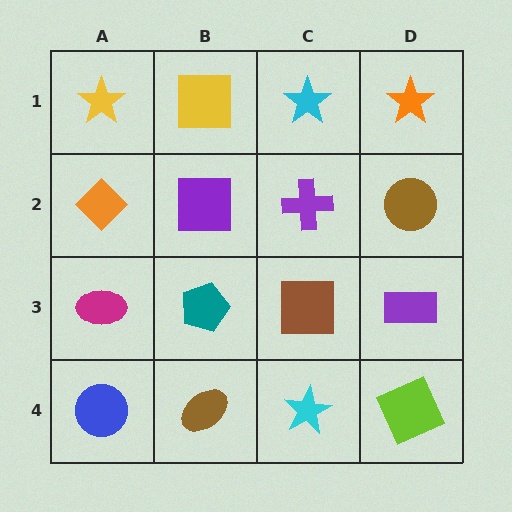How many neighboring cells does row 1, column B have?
3.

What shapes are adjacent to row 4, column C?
A brown square (row 3, column C), a brown ellipse (row 4, column B), a lime square (row 4, column D).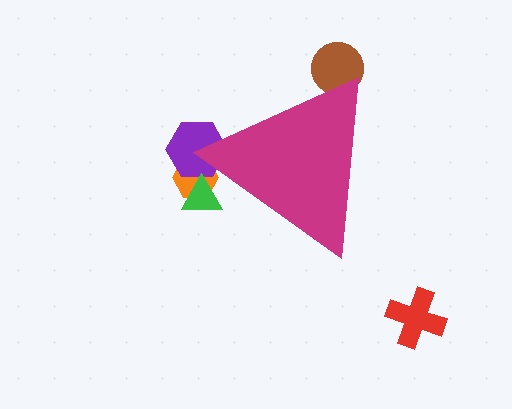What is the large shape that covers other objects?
A magenta triangle.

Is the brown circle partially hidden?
Yes, the brown circle is partially hidden behind the magenta triangle.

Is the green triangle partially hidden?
Yes, the green triangle is partially hidden behind the magenta triangle.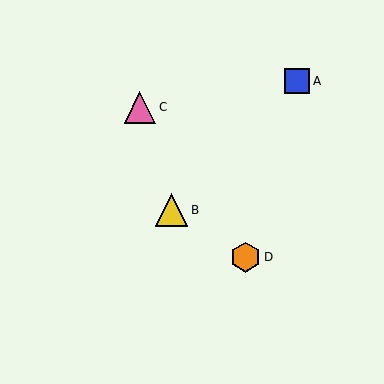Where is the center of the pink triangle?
The center of the pink triangle is at (140, 107).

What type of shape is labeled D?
Shape D is an orange hexagon.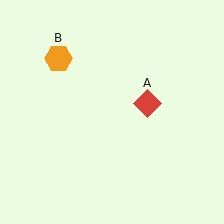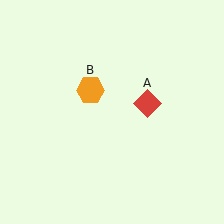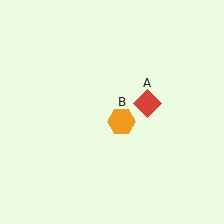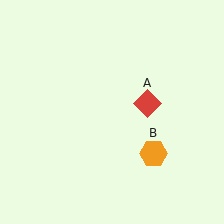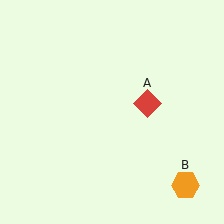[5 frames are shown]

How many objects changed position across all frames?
1 object changed position: orange hexagon (object B).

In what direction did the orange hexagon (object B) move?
The orange hexagon (object B) moved down and to the right.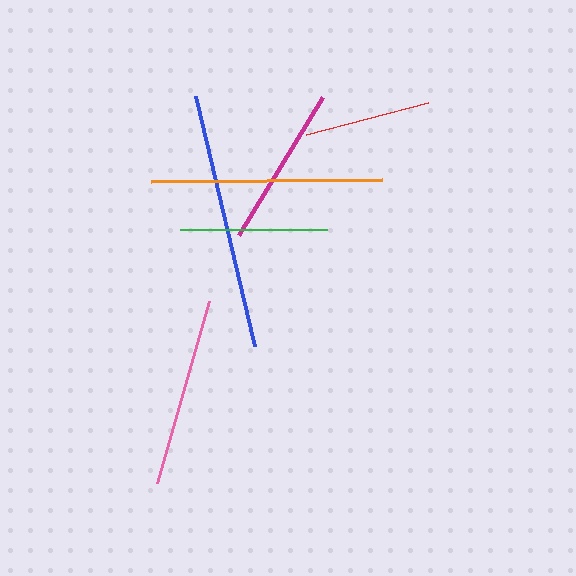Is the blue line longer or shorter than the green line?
The blue line is longer than the green line.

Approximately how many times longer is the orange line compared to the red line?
The orange line is approximately 1.8 times the length of the red line.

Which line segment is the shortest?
The red line is the shortest at approximately 126 pixels.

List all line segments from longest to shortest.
From longest to shortest: blue, orange, pink, magenta, green, red.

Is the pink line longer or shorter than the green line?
The pink line is longer than the green line.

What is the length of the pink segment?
The pink segment is approximately 189 pixels long.